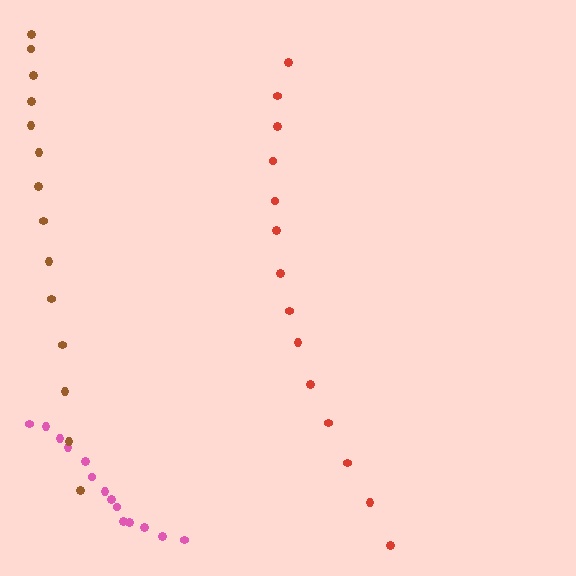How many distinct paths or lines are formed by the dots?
There are 3 distinct paths.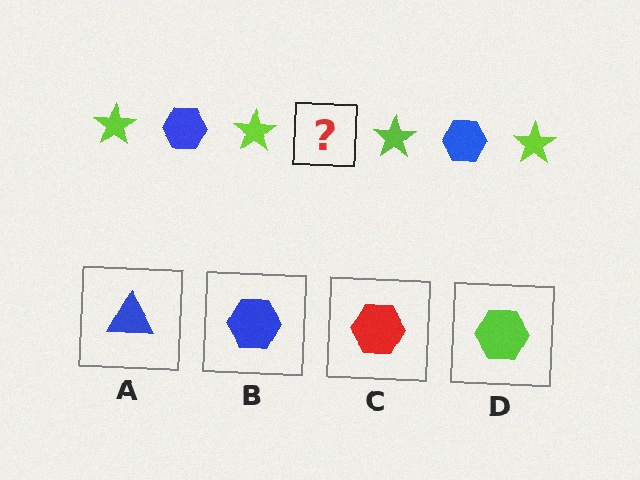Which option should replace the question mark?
Option B.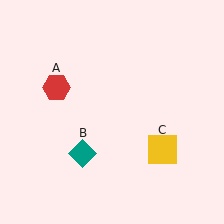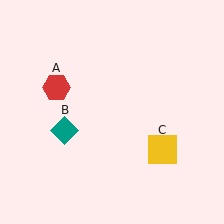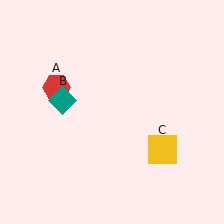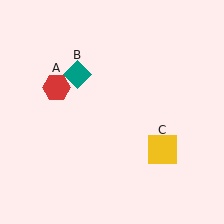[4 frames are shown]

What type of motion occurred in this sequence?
The teal diamond (object B) rotated clockwise around the center of the scene.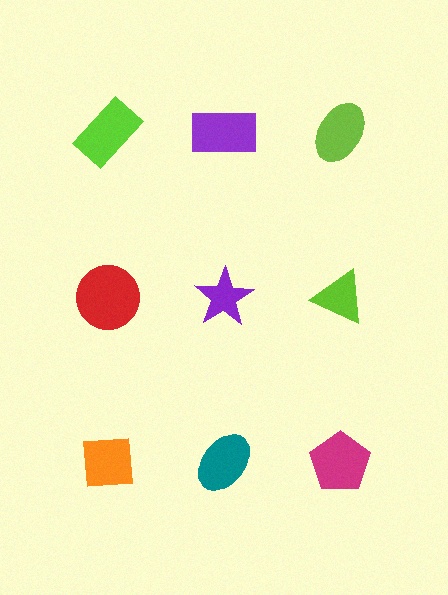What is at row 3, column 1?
An orange square.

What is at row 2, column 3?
A lime triangle.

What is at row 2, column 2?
A purple star.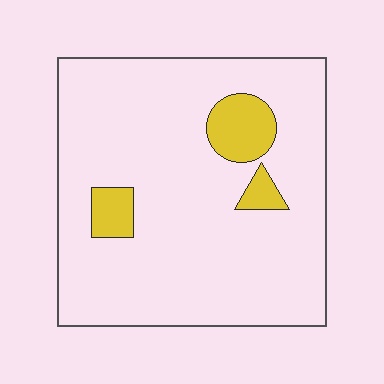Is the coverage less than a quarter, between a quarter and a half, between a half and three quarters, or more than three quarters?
Less than a quarter.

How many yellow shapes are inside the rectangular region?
3.